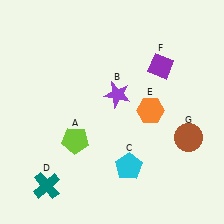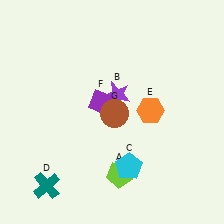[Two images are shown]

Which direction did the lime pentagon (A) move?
The lime pentagon (A) moved right.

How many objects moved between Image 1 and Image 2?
3 objects moved between the two images.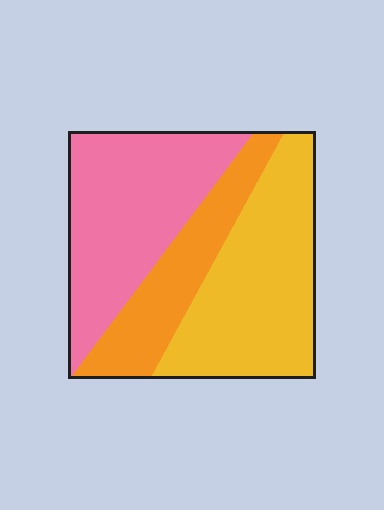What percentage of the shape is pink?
Pink covers roughly 40% of the shape.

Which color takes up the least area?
Orange, at roughly 20%.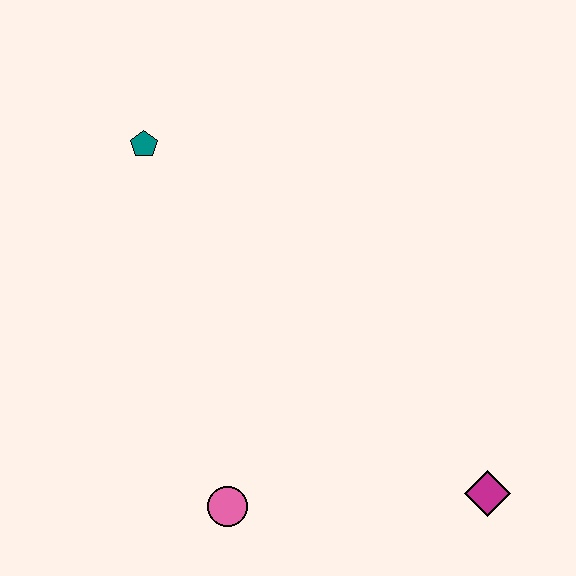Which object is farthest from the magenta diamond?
The teal pentagon is farthest from the magenta diamond.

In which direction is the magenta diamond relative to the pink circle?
The magenta diamond is to the right of the pink circle.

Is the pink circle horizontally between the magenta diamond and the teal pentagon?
Yes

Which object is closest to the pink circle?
The magenta diamond is closest to the pink circle.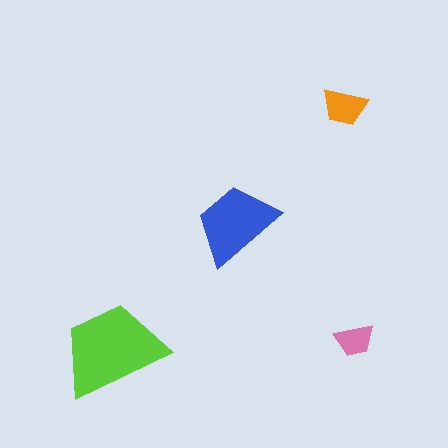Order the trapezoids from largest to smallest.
the lime one, the blue one, the orange one, the pink one.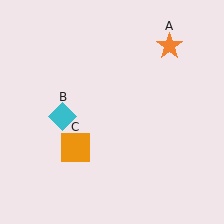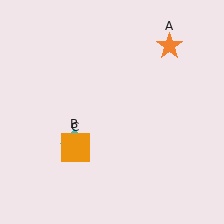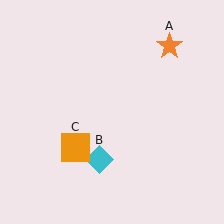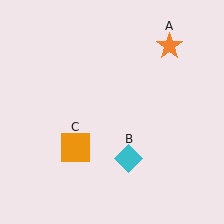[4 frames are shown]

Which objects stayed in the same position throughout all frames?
Orange star (object A) and orange square (object C) remained stationary.